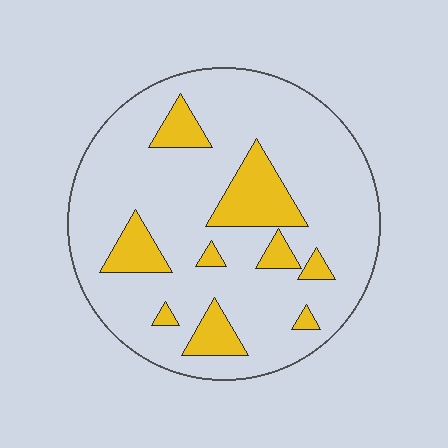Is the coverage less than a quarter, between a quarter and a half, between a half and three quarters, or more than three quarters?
Less than a quarter.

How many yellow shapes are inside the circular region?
9.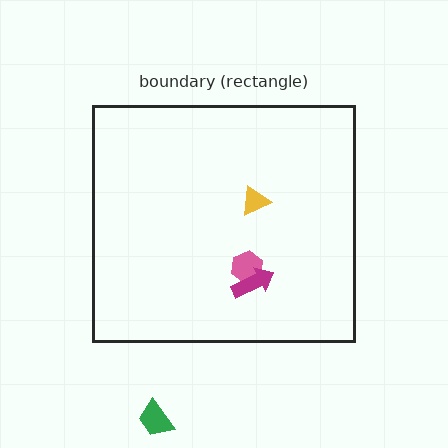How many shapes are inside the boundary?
3 inside, 1 outside.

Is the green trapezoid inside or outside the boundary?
Outside.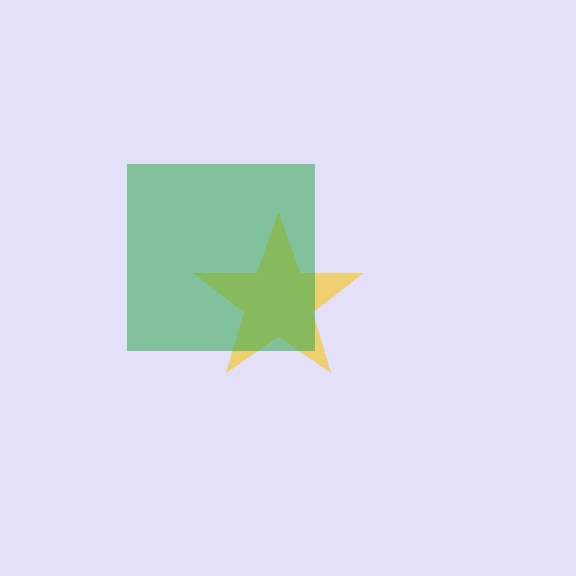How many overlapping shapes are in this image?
There are 2 overlapping shapes in the image.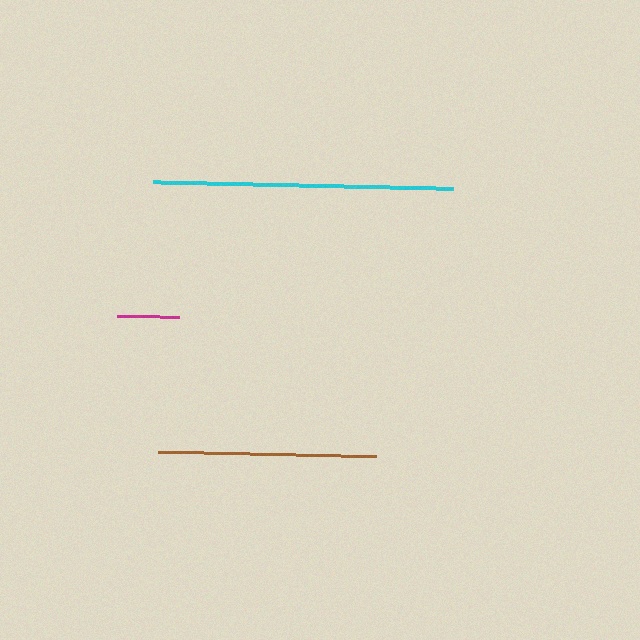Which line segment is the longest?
The cyan line is the longest at approximately 300 pixels.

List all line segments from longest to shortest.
From longest to shortest: cyan, brown, magenta.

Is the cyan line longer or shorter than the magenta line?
The cyan line is longer than the magenta line.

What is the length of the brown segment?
The brown segment is approximately 218 pixels long.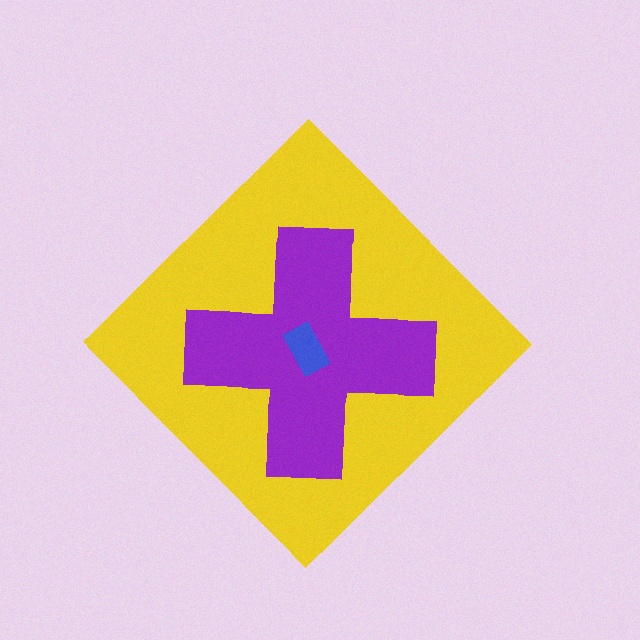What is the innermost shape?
The blue rectangle.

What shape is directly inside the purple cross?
The blue rectangle.